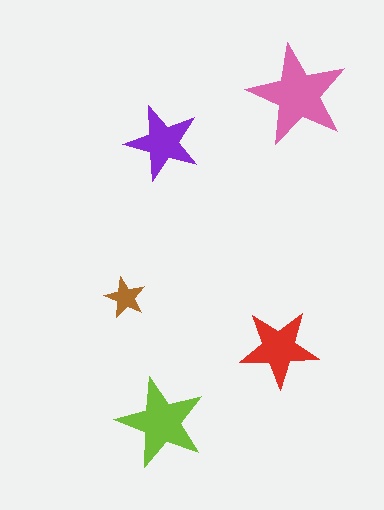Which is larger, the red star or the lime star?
The lime one.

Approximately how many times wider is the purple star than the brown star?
About 2 times wider.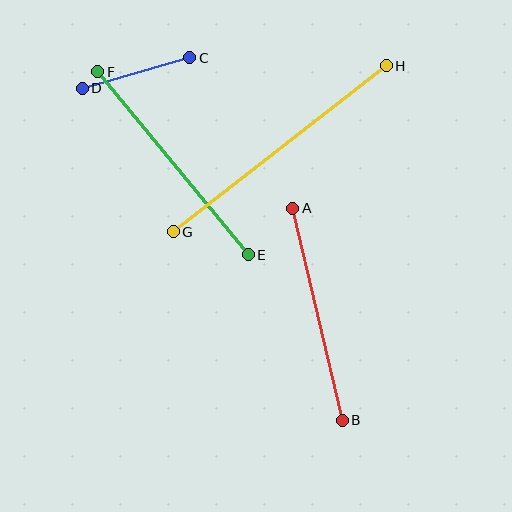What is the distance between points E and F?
The distance is approximately 237 pixels.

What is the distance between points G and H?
The distance is approximately 270 pixels.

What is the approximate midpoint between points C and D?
The midpoint is at approximately (136, 73) pixels.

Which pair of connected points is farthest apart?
Points G and H are farthest apart.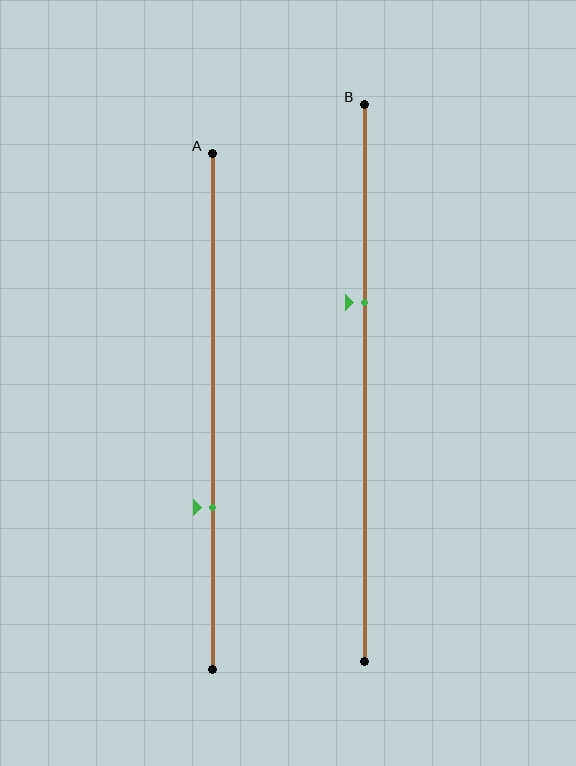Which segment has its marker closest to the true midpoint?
Segment B has its marker closest to the true midpoint.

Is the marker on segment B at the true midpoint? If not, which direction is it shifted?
No, the marker on segment B is shifted upward by about 14% of the segment length.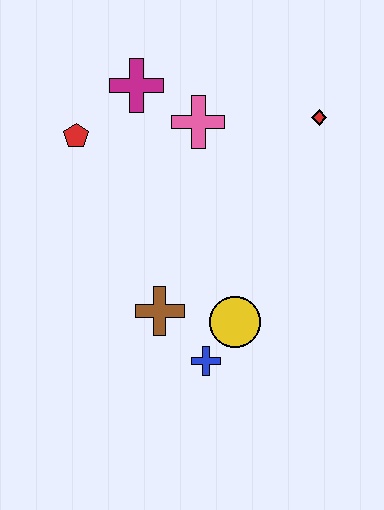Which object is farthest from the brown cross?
The red diamond is farthest from the brown cross.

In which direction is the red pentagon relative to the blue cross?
The red pentagon is above the blue cross.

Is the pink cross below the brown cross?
No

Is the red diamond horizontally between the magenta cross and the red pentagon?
No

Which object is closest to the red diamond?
The pink cross is closest to the red diamond.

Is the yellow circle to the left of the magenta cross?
No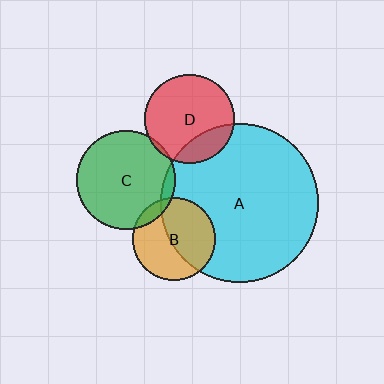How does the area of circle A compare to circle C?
Approximately 2.6 times.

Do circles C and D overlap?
Yes.